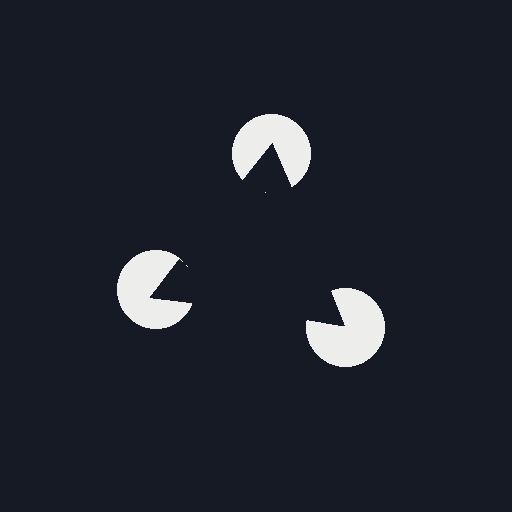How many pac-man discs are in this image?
There are 3 — one at each vertex of the illusory triangle.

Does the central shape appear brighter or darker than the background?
It typically appears slightly darker than the background, even though no actual brightness change is drawn.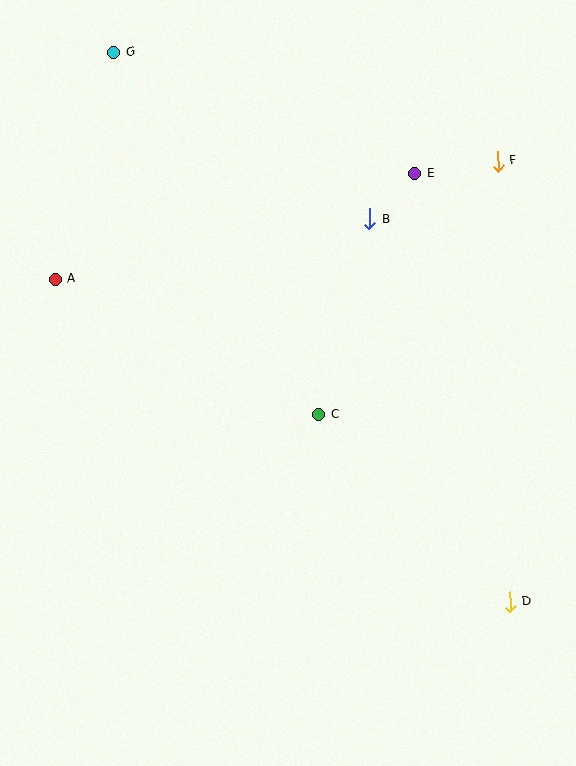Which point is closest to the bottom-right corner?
Point D is closest to the bottom-right corner.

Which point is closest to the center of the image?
Point C at (319, 414) is closest to the center.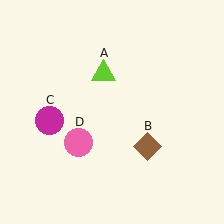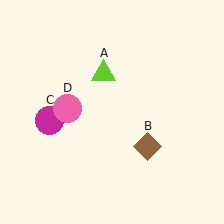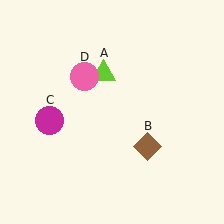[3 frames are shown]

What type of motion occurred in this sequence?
The pink circle (object D) rotated clockwise around the center of the scene.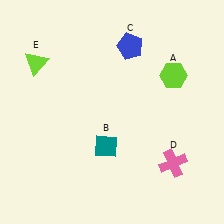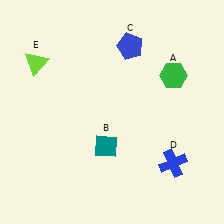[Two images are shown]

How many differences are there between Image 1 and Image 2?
There are 2 differences between the two images.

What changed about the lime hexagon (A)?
In Image 1, A is lime. In Image 2, it changed to green.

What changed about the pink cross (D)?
In Image 1, D is pink. In Image 2, it changed to blue.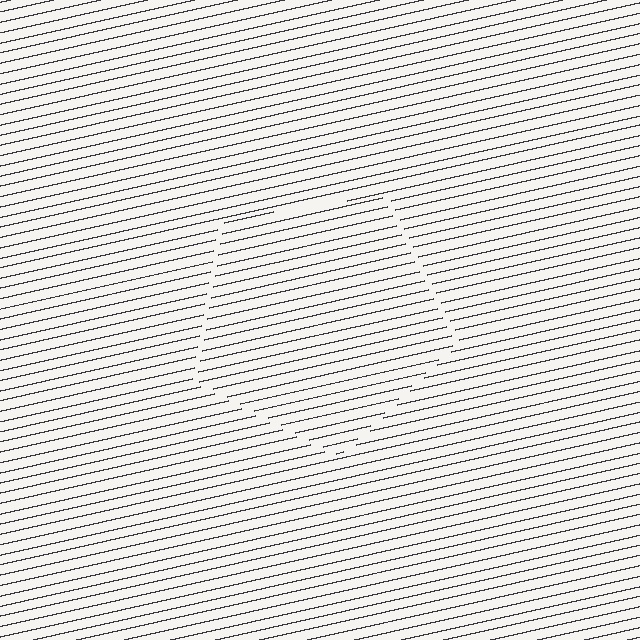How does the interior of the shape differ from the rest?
The interior of the shape contains the same grating, shifted by half a period — the contour is defined by the phase discontinuity where line-ends from the inner and outer gratings abut.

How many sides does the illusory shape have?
5 sides — the line-ends trace a pentagon.